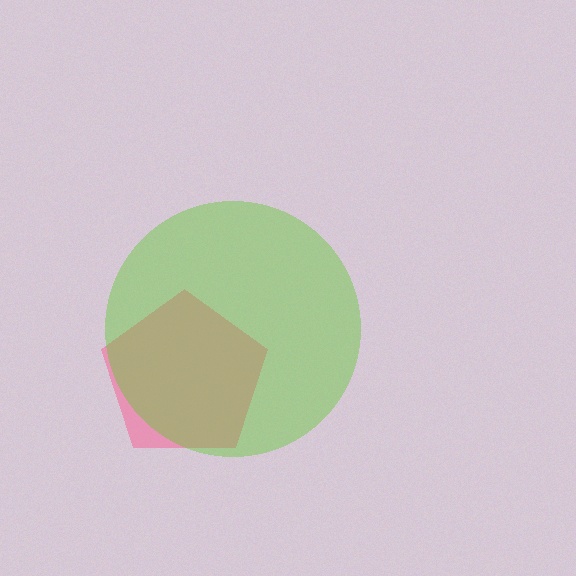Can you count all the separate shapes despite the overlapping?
Yes, there are 2 separate shapes.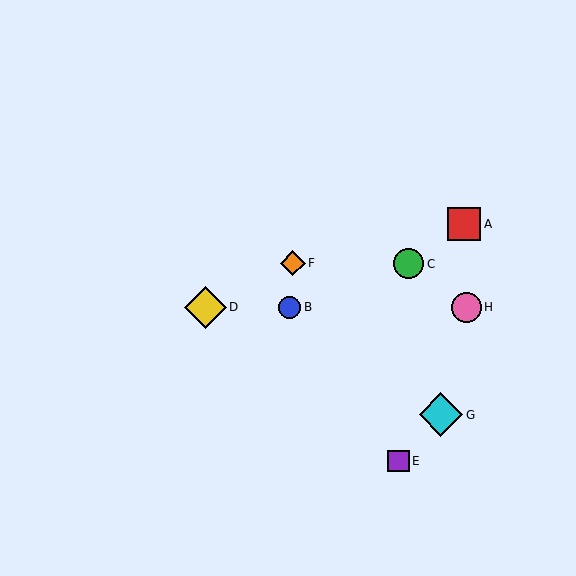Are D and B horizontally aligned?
Yes, both are at y≈307.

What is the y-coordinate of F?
Object F is at y≈263.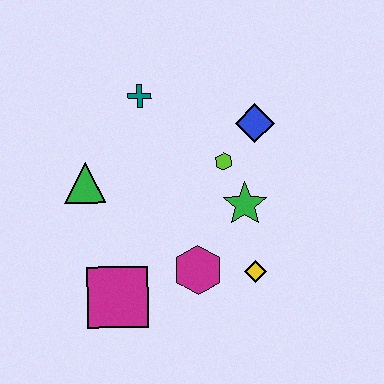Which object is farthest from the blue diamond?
The magenta square is farthest from the blue diamond.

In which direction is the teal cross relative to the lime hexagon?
The teal cross is to the left of the lime hexagon.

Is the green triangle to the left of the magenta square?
Yes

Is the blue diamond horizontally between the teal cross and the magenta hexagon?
No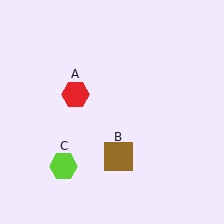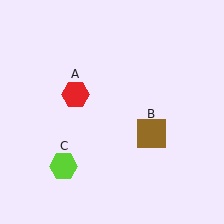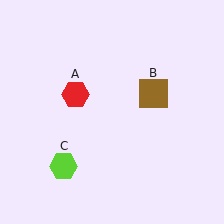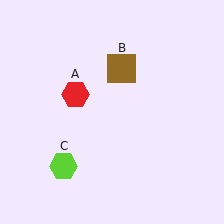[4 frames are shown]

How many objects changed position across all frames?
1 object changed position: brown square (object B).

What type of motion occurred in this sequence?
The brown square (object B) rotated counterclockwise around the center of the scene.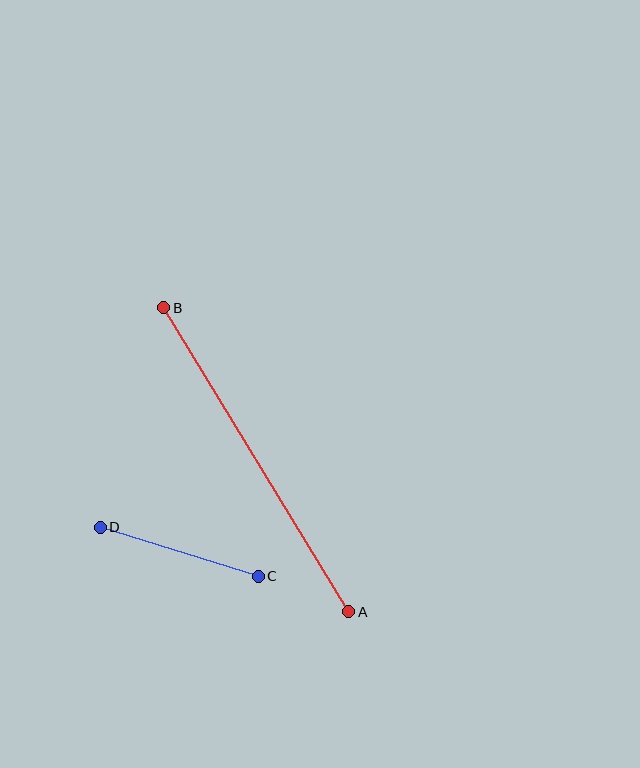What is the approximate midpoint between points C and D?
The midpoint is at approximately (179, 552) pixels.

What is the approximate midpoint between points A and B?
The midpoint is at approximately (256, 460) pixels.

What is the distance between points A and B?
The distance is approximately 356 pixels.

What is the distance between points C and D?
The distance is approximately 166 pixels.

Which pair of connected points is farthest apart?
Points A and B are farthest apart.